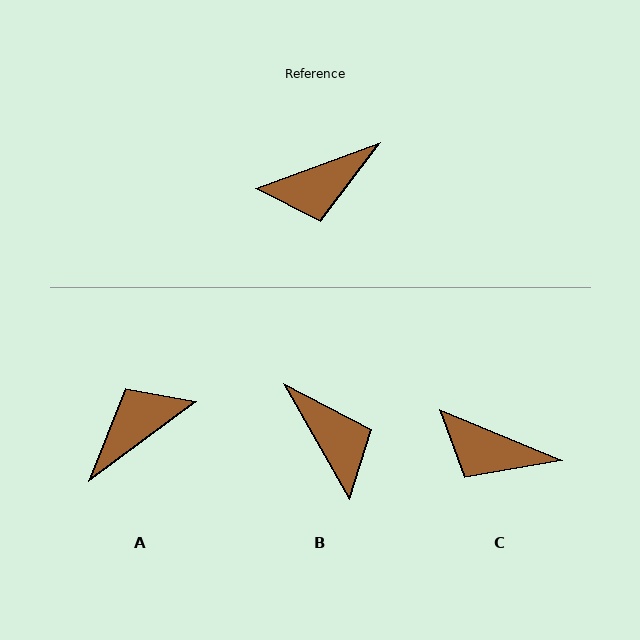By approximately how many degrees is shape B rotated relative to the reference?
Approximately 99 degrees counter-clockwise.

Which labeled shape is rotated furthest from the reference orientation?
A, about 164 degrees away.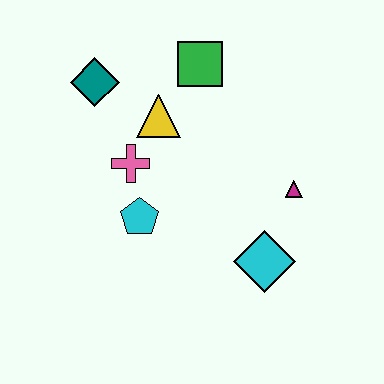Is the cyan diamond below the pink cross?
Yes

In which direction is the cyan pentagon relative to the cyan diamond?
The cyan pentagon is to the left of the cyan diamond.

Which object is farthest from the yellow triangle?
The cyan diamond is farthest from the yellow triangle.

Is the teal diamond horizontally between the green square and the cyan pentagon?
No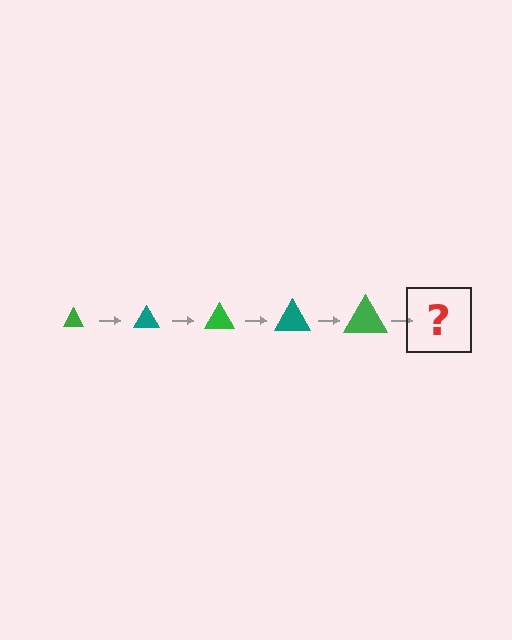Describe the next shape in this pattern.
It should be a teal triangle, larger than the previous one.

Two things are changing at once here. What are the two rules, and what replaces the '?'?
The two rules are that the triangle grows larger each step and the color cycles through green and teal. The '?' should be a teal triangle, larger than the previous one.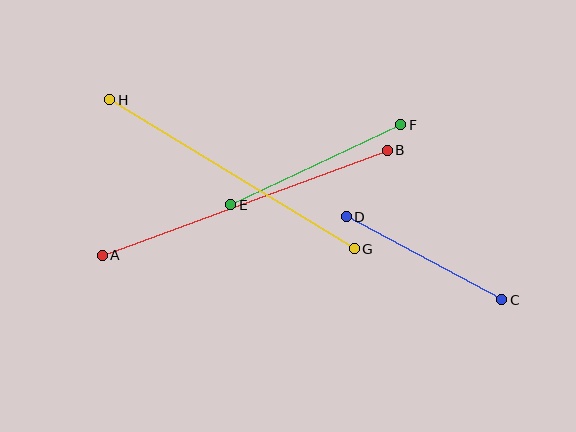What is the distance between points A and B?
The distance is approximately 304 pixels.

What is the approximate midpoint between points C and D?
The midpoint is at approximately (424, 258) pixels.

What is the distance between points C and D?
The distance is approximately 176 pixels.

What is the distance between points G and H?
The distance is approximately 287 pixels.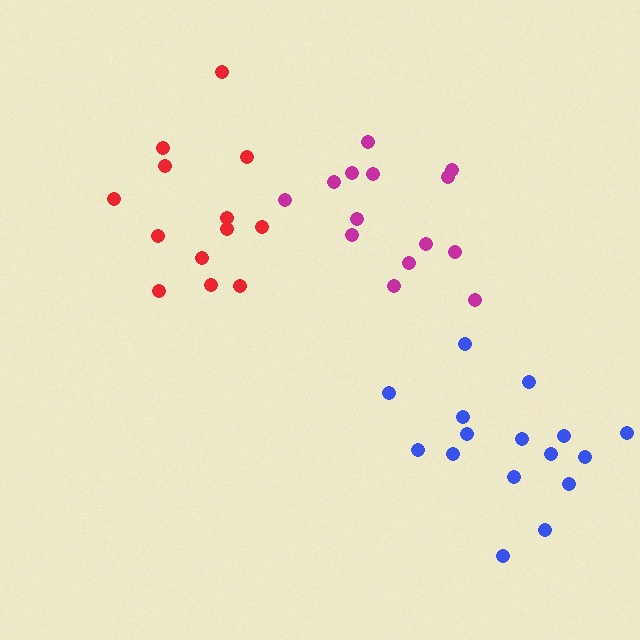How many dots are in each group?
Group 1: 16 dots, Group 2: 13 dots, Group 3: 14 dots (43 total).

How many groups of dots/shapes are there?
There are 3 groups.